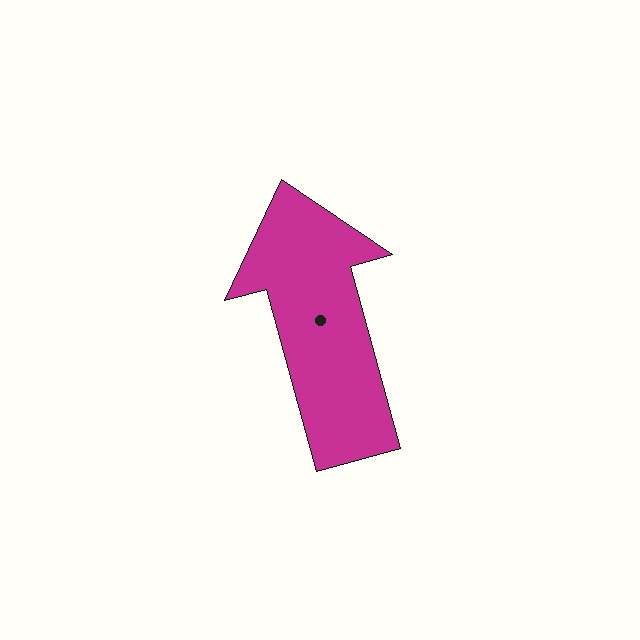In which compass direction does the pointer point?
North.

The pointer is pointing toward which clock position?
Roughly 11 o'clock.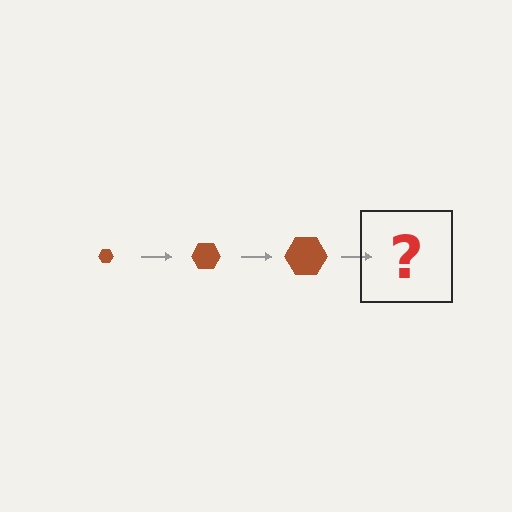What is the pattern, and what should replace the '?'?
The pattern is that the hexagon gets progressively larger each step. The '?' should be a brown hexagon, larger than the previous one.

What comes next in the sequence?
The next element should be a brown hexagon, larger than the previous one.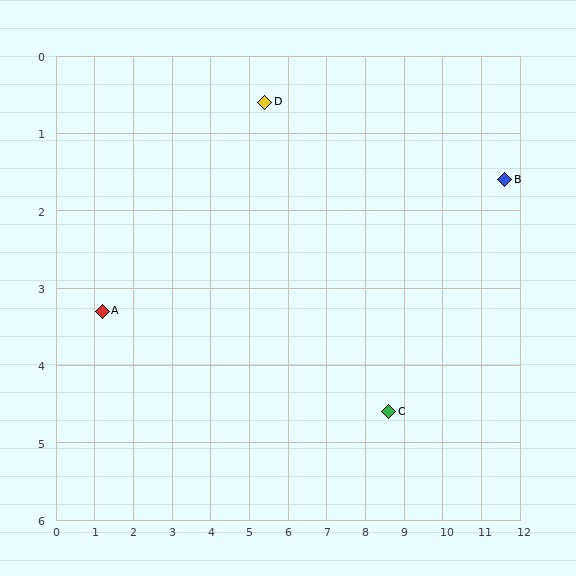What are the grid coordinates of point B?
Point B is at approximately (11.6, 1.6).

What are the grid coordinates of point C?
Point C is at approximately (8.6, 4.6).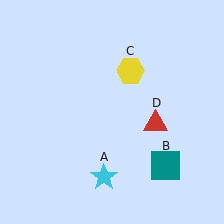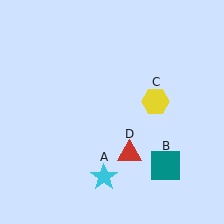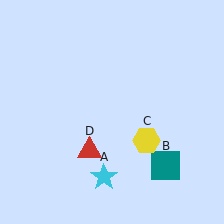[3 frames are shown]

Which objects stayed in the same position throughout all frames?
Cyan star (object A) and teal square (object B) remained stationary.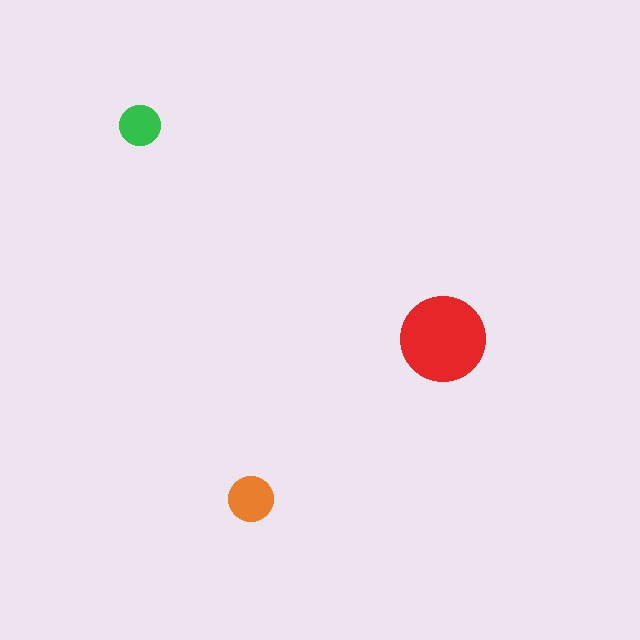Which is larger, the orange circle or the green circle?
The orange one.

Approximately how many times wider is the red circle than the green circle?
About 2 times wider.